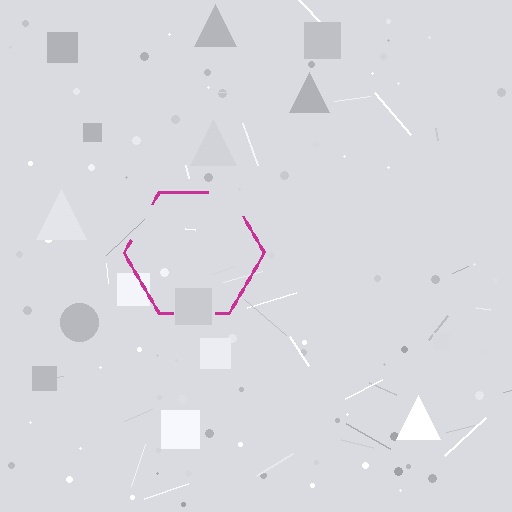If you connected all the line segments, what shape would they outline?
They would outline a hexagon.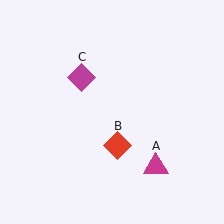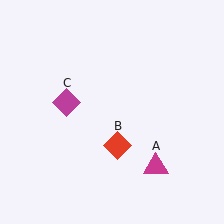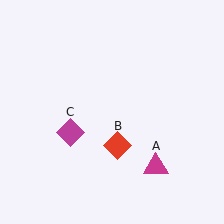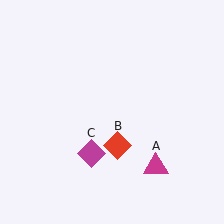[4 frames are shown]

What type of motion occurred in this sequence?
The magenta diamond (object C) rotated counterclockwise around the center of the scene.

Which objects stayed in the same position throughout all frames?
Magenta triangle (object A) and red diamond (object B) remained stationary.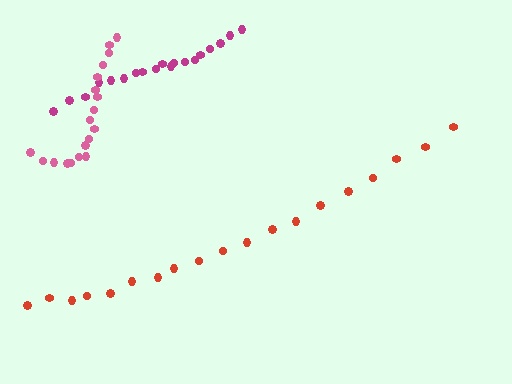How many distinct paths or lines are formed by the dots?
There are 3 distinct paths.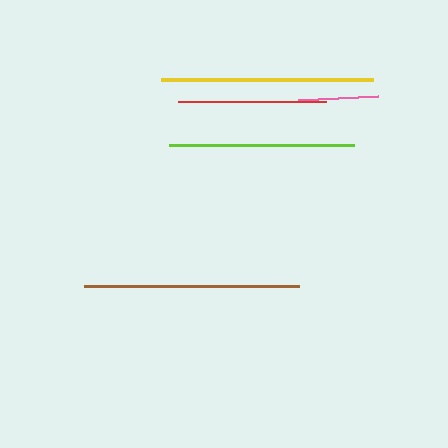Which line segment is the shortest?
The pink line is the shortest at approximately 80 pixels.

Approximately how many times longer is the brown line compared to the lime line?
The brown line is approximately 1.2 times the length of the lime line.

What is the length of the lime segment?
The lime segment is approximately 186 pixels long.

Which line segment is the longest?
The brown line is the longest at approximately 215 pixels.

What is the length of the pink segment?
The pink segment is approximately 80 pixels long.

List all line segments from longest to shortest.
From longest to shortest: brown, yellow, lime, red, pink.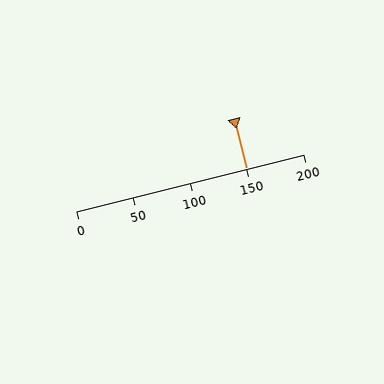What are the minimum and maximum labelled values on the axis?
The axis runs from 0 to 200.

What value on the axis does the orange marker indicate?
The marker indicates approximately 150.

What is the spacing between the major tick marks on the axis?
The major ticks are spaced 50 apart.